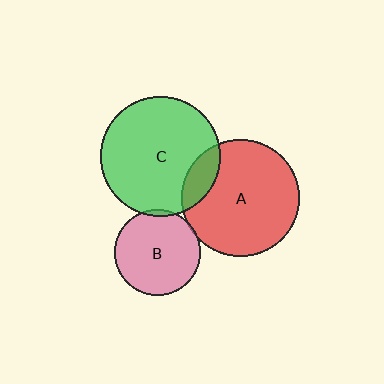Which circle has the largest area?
Circle C (green).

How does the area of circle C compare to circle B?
Approximately 1.9 times.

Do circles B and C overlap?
Yes.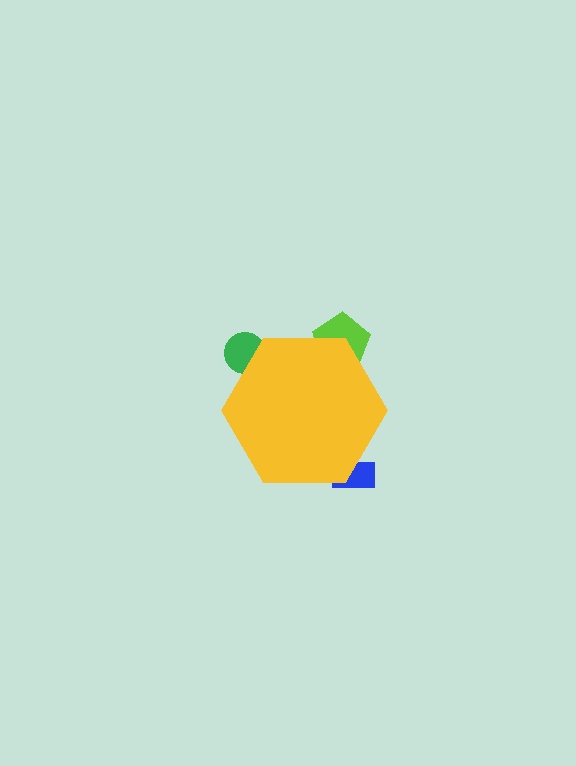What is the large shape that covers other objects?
A yellow hexagon.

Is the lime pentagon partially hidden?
Yes, the lime pentagon is partially hidden behind the yellow hexagon.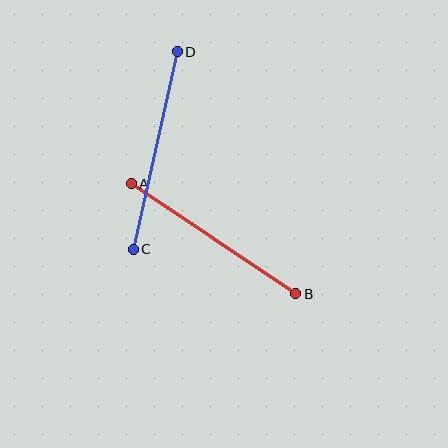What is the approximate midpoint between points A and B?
The midpoint is at approximately (214, 239) pixels.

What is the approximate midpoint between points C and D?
The midpoint is at approximately (155, 151) pixels.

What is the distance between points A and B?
The distance is approximately 198 pixels.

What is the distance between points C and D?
The distance is approximately 202 pixels.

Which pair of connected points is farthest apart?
Points C and D are farthest apart.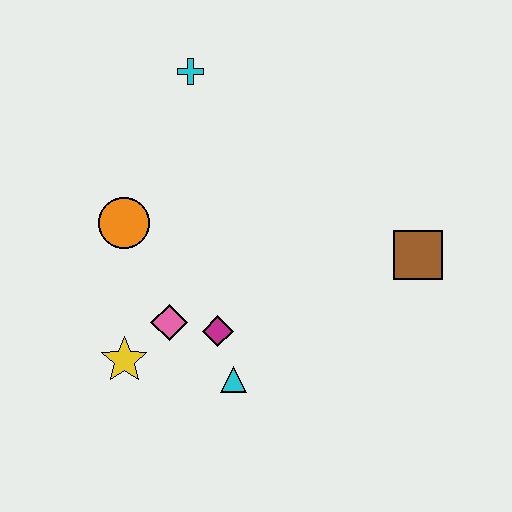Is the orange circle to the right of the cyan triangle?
No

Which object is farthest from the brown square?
The yellow star is farthest from the brown square.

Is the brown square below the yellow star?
No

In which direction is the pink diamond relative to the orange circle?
The pink diamond is below the orange circle.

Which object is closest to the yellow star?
The pink diamond is closest to the yellow star.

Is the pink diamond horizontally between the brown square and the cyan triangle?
No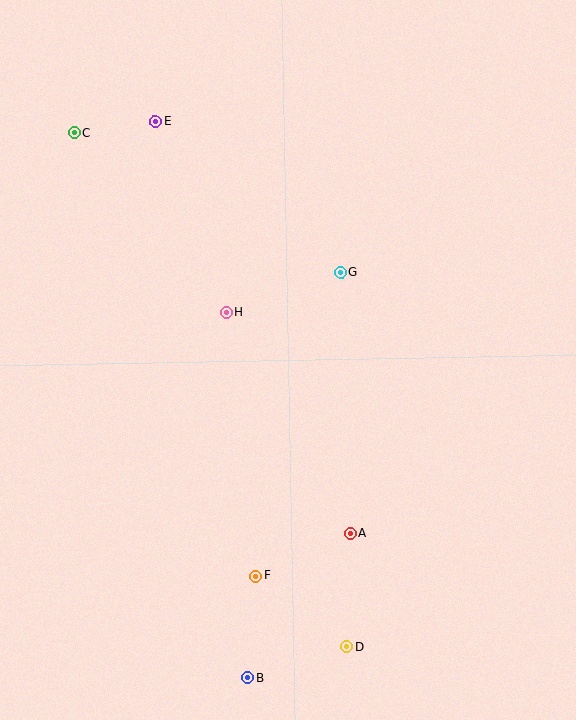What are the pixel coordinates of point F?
Point F is at (256, 576).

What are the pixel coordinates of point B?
Point B is at (247, 678).